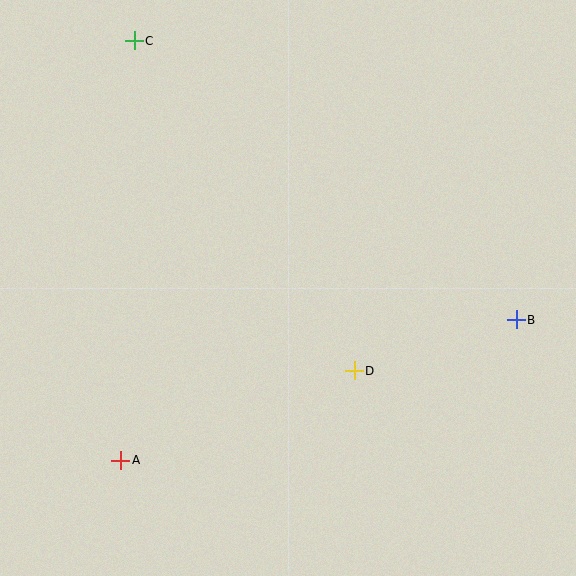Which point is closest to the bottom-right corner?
Point B is closest to the bottom-right corner.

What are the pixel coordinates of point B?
Point B is at (516, 320).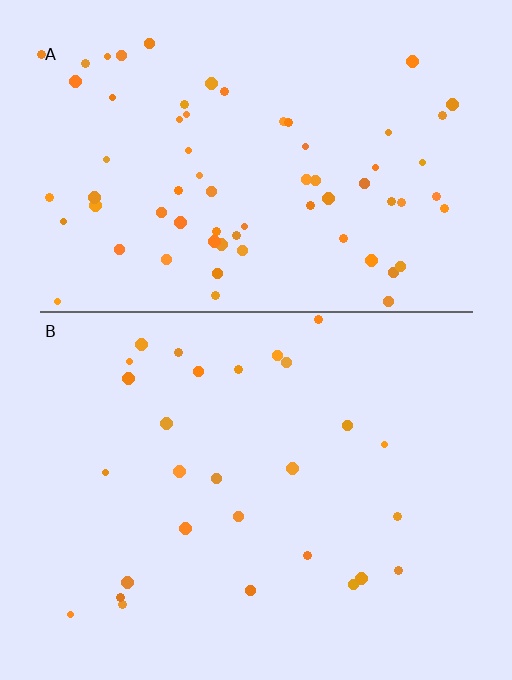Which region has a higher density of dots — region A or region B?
A (the top).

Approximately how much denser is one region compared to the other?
Approximately 2.5× — region A over region B.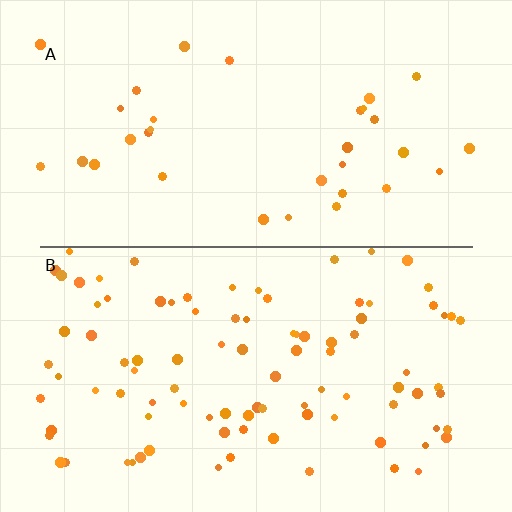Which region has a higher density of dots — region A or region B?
B (the bottom).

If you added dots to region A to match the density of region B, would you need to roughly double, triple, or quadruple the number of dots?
Approximately triple.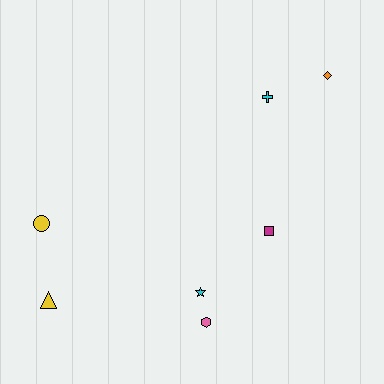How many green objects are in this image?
There are no green objects.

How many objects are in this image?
There are 7 objects.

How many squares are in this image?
There is 1 square.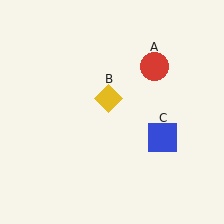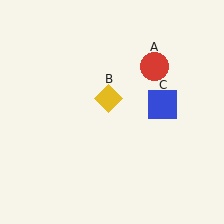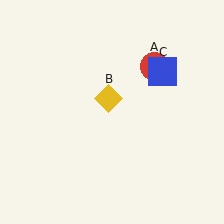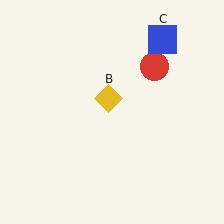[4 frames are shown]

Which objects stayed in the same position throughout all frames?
Red circle (object A) and yellow diamond (object B) remained stationary.